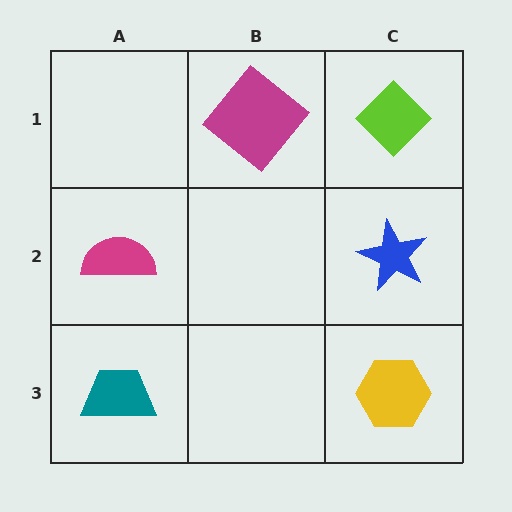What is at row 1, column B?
A magenta diamond.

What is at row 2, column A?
A magenta semicircle.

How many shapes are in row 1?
2 shapes.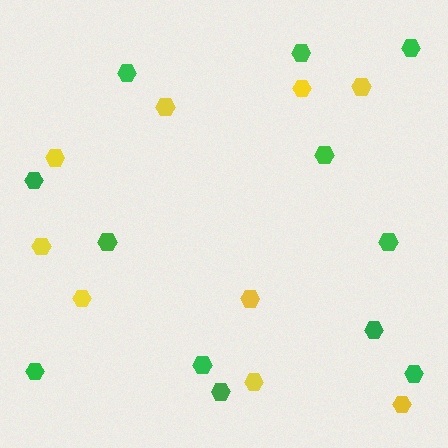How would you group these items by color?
There are 2 groups: one group of yellow hexagons (9) and one group of green hexagons (12).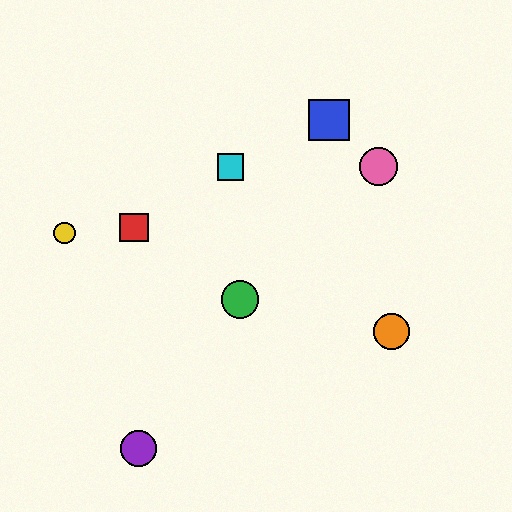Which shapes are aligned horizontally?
The cyan square, the pink circle are aligned horizontally.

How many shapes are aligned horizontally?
2 shapes (the cyan square, the pink circle) are aligned horizontally.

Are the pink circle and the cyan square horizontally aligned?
Yes, both are at y≈167.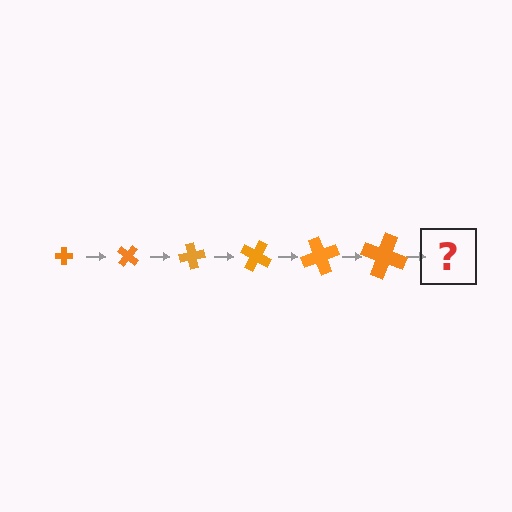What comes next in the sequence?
The next element should be a cross, larger than the previous one and rotated 240 degrees from the start.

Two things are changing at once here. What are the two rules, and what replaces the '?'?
The two rules are that the cross grows larger each step and it rotates 40 degrees each step. The '?' should be a cross, larger than the previous one and rotated 240 degrees from the start.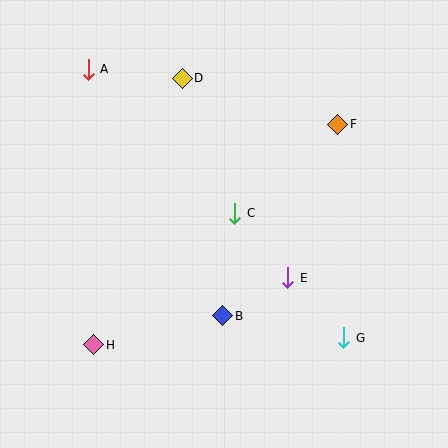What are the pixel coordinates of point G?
Point G is at (343, 338).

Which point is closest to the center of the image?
Point C at (235, 213) is closest to the center.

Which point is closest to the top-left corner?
Point A is closest to the top-left corner.